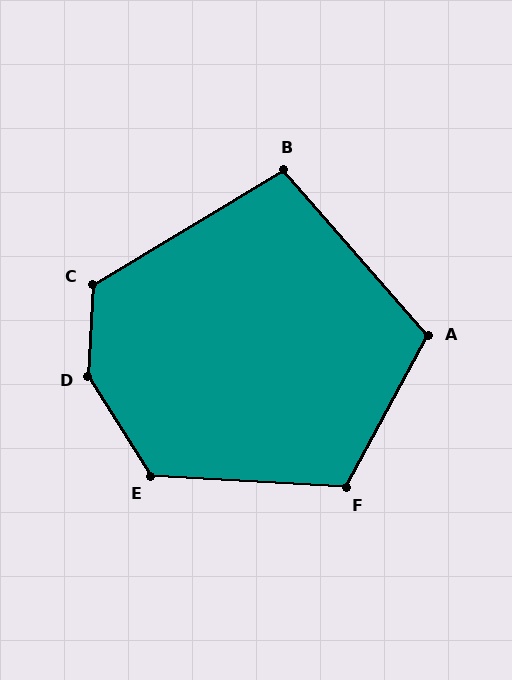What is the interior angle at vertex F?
Approximately 115 degrees (obtuse).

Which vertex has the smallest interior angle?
B, at approximately 100 degrees.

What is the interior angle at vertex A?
Approximately 110 degrees (obtuse).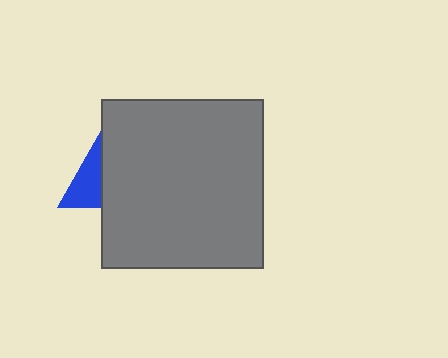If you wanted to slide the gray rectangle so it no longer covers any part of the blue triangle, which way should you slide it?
Slide it right — that is the most direct way to separate the two shapes.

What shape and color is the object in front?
The object in front is a gray rectangle.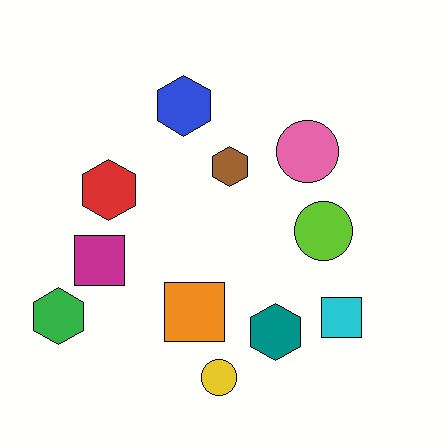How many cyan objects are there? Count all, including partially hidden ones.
There is 1 cyan object.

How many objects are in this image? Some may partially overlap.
There are 11 objects.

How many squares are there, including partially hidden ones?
There are 3 squares.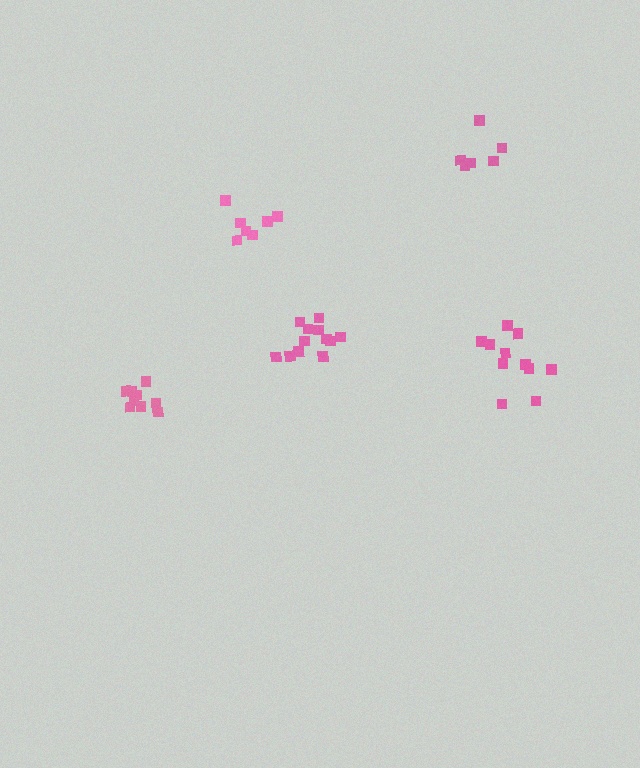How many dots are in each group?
Group 1: 11 dots, Group 2: 6 dots, Group 3: 7 dots, Group 4: 9 dots, Group 5: 12 dots (45 total).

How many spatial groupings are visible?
There are 5 spatial groupings.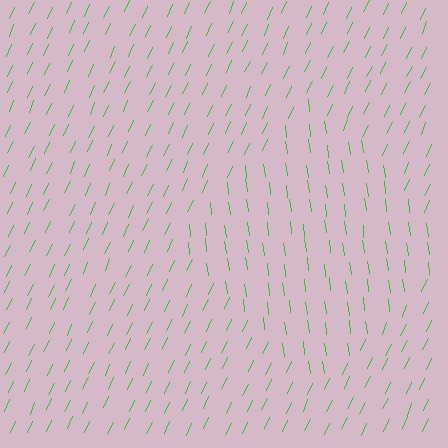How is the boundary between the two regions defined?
The boundary is defined purely by a change in line orientation (approximately 32 degrees difference). All lines are the same color and thickness.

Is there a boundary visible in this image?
Yes, there is a texture boundary formed by a change in line orientation.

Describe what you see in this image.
The image is filled with small green line segments. A diamond region in the image has lines oriented differently from the surrounding lines, creating a visible texture boundary.